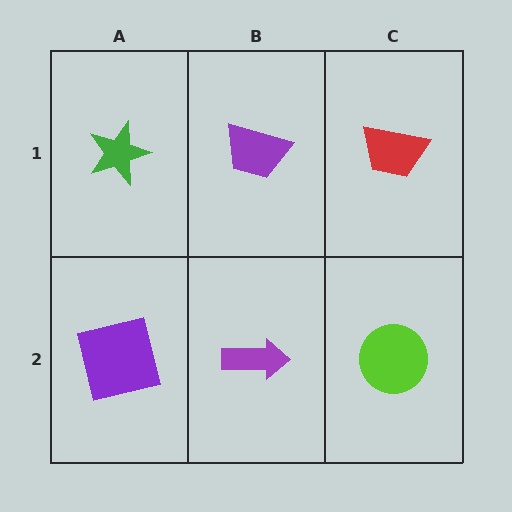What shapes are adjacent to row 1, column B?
A purple arrow (row 2, column B), a green star (row 1, column A), a red trapezoid (row 1, column C).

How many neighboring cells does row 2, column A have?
2.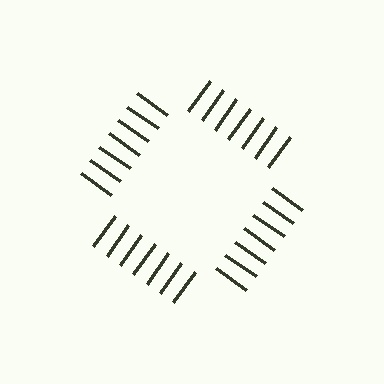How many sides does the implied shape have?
4 sides — the line-ends trace a square.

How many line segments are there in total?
28 — 7 along each of the 4 edges.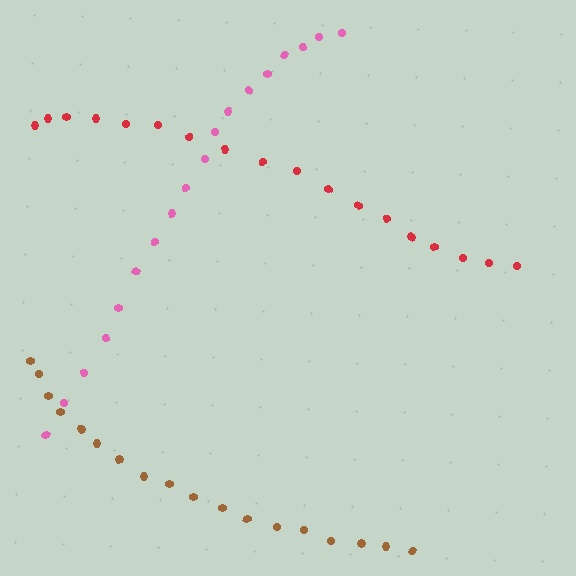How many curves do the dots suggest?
There are 3 distinct paths.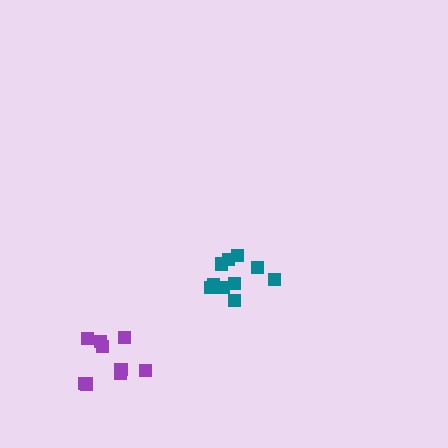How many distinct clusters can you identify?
There are 2 distinct clusters.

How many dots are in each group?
Group 1: 10 dots, Group 2: 9 dots (19 total).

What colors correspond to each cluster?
The clusters are colored: teal, purple.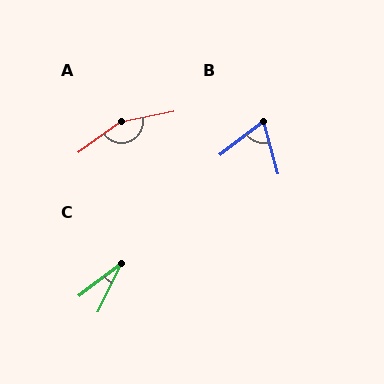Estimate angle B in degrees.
Approximately 68 degrees.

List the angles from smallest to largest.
C (26°), B (68°), A (156°).